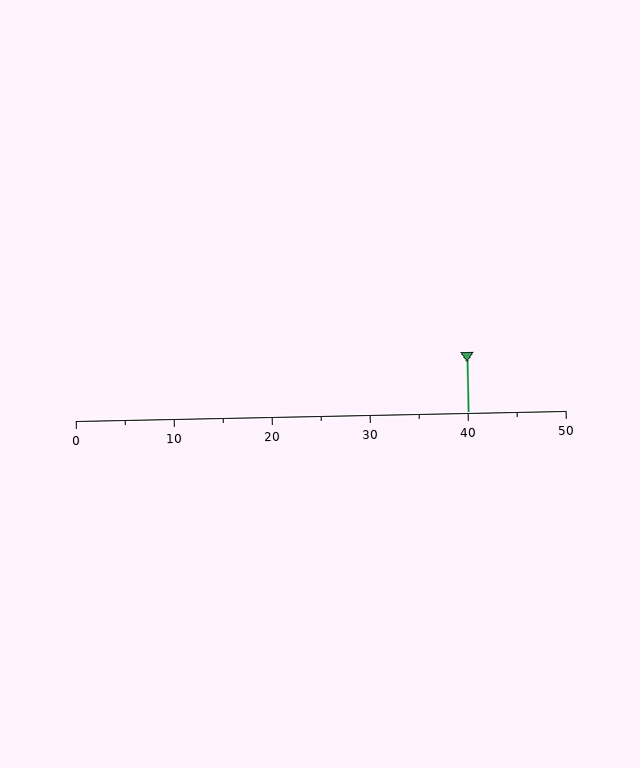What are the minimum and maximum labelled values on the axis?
The axis runs from 0 to 50.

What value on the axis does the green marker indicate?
The marker indicates approximately 40.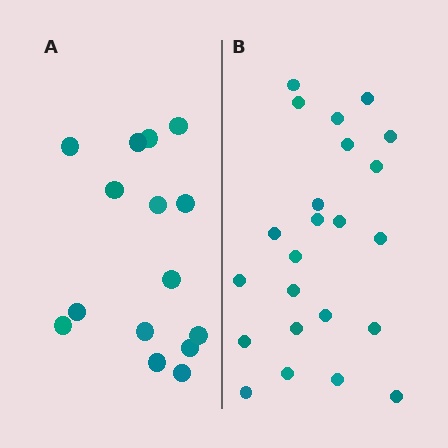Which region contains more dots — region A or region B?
Region B (the right region) has more dots.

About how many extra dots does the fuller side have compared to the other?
Region B has roughly 8 or so more dots than region A.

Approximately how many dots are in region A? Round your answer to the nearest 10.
About 20 dots. (The exact count is 15, which rounds to 20.)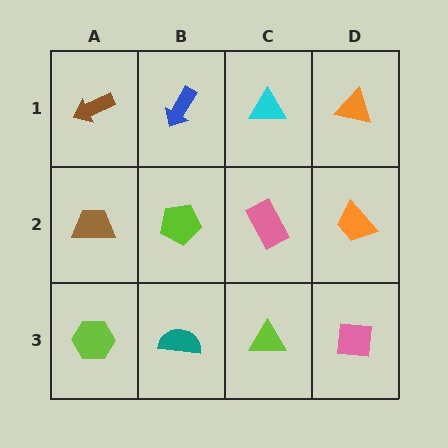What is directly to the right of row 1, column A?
A blue arrow.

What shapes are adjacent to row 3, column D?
An orange trapezoid (row 2, column D), a lime triangle (row 3, column C).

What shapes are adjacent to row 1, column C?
A pink rectangle (row 2, column C), a blue arrow (row 1, column B), an orange triangle (row 1, column D).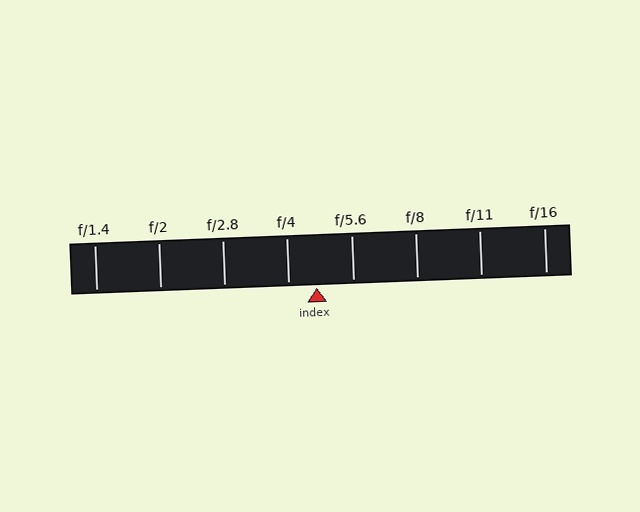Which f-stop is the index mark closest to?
The index mark is closest to f/4.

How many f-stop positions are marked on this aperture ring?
There are 8 f-stop positions marked.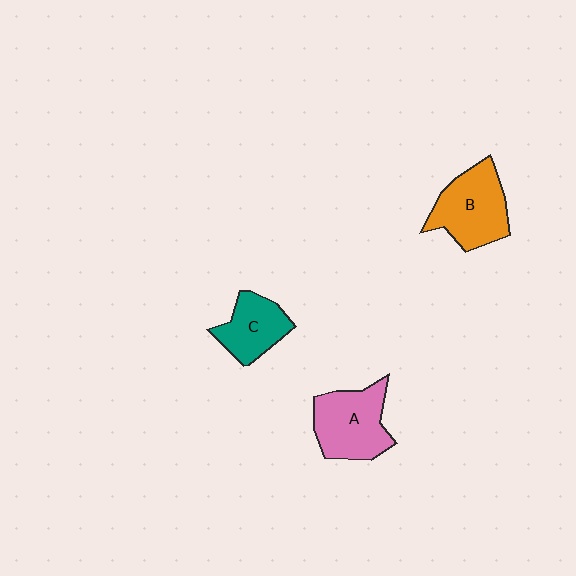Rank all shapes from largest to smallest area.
From largest to smallest: B (orange), A (pink), C (teal).